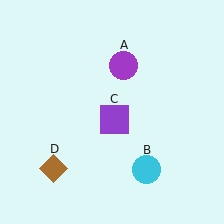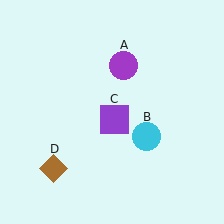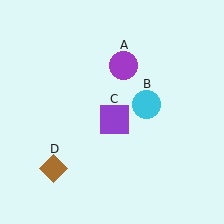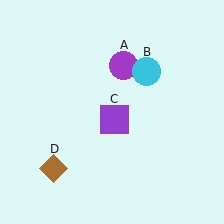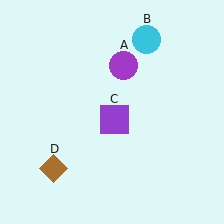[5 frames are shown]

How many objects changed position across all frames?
1 object changed position: cyan circle (object B).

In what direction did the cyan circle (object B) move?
The cyan circle (object B) moved up.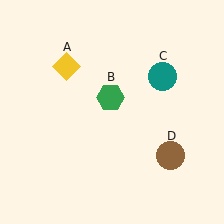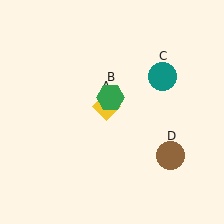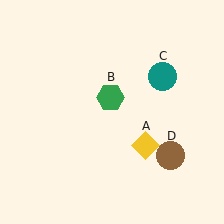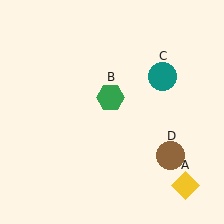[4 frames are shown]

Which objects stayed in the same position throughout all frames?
Green hexagon (object B) and teal circle (object C) and brown circle (object D) remained stationary.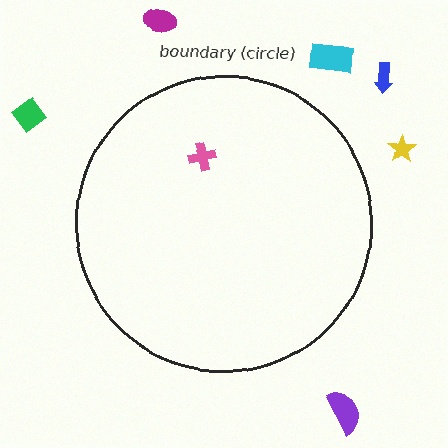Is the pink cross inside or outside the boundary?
Inside.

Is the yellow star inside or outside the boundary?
Outside.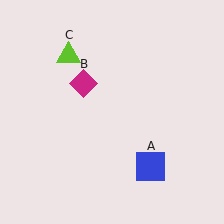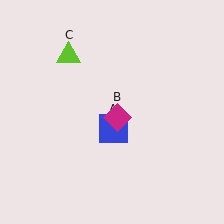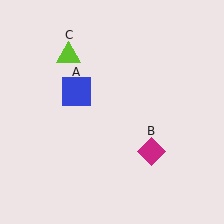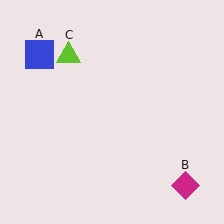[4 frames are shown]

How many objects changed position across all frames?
2 objects changed position: blue square (object A), magenta diamond (object B).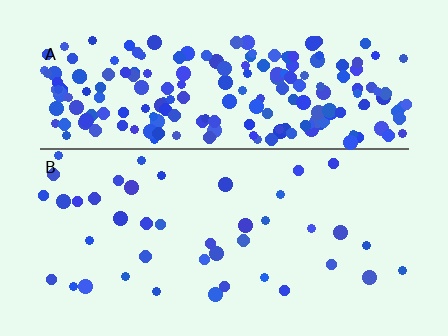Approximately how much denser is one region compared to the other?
Approximately 5.0× — region A over region B.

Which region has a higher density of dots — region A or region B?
A (the top).